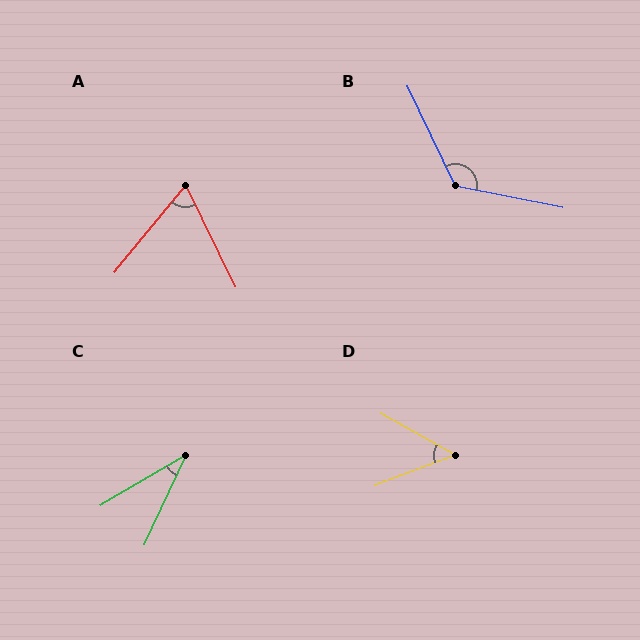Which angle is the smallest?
C, at approximately 34 degrees.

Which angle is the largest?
B, at approximately 127 degrees.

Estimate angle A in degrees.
Approximately 65 degrees.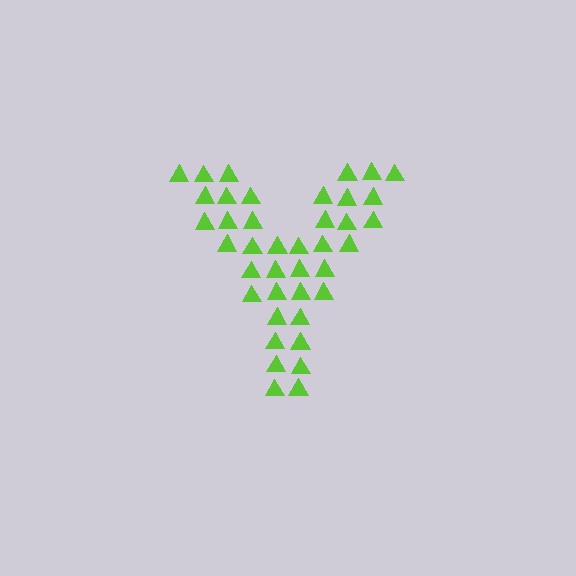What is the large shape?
The large shape is the letter Y.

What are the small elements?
The small elements are triangles.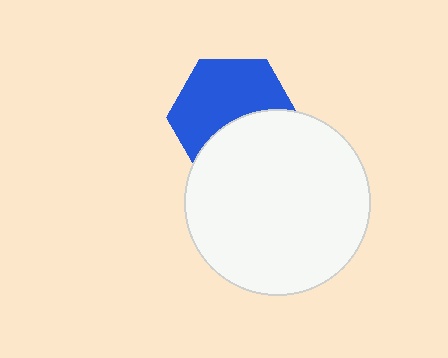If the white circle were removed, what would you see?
You would see the complete blue hexagon.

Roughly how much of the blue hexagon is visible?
About half of it is visible (roughly 59%).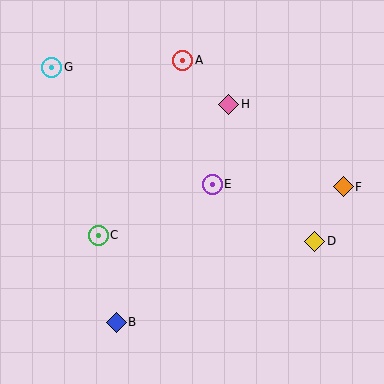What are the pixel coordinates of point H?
Point H is at (229, 104).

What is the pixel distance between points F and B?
The distance between F and B is 265 pixels.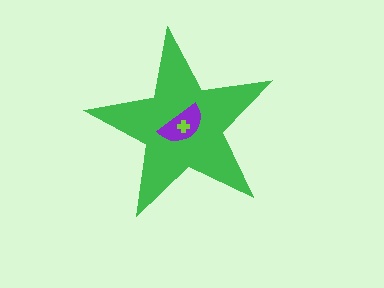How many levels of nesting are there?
3.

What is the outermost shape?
The green star.